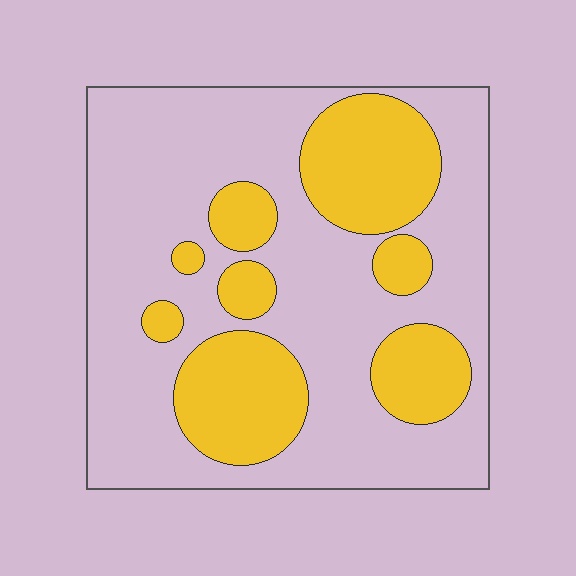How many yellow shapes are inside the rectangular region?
8.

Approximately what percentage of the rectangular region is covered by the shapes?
Approximately 30%.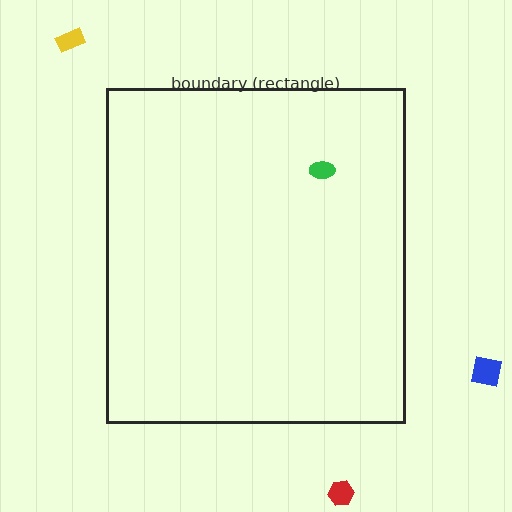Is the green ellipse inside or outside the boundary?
Inside.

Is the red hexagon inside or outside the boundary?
Outside.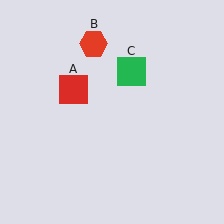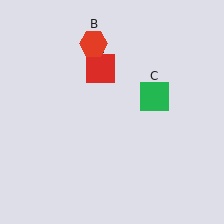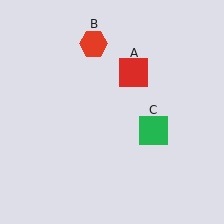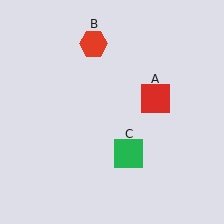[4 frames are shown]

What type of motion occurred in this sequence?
The red square (object A), green square (object C) rotated clockwise around the center of the scene.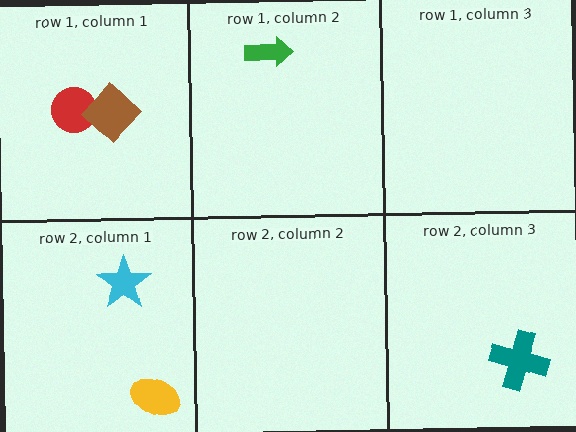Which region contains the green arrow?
The row 1, column 2 region.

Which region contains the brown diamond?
The row 1, column 1 region.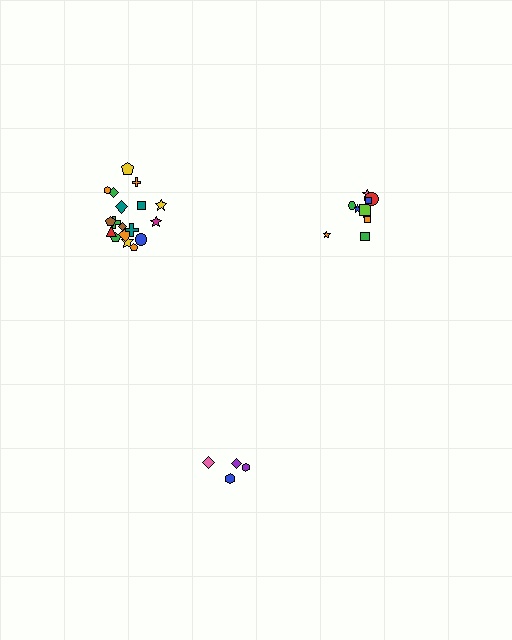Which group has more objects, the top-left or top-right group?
The top-left group.